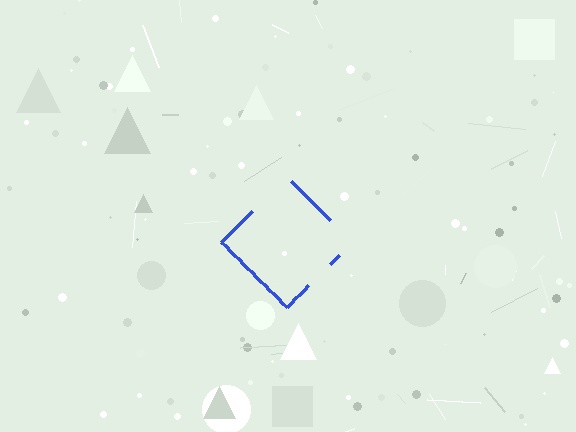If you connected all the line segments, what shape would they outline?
They would outline a diamond.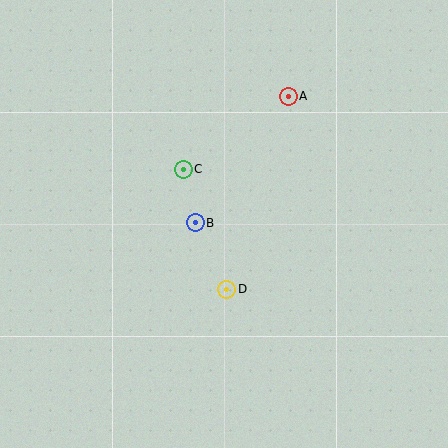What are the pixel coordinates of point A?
Point A is at (288, 96).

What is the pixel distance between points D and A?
The distance between D and A is 202 pixels.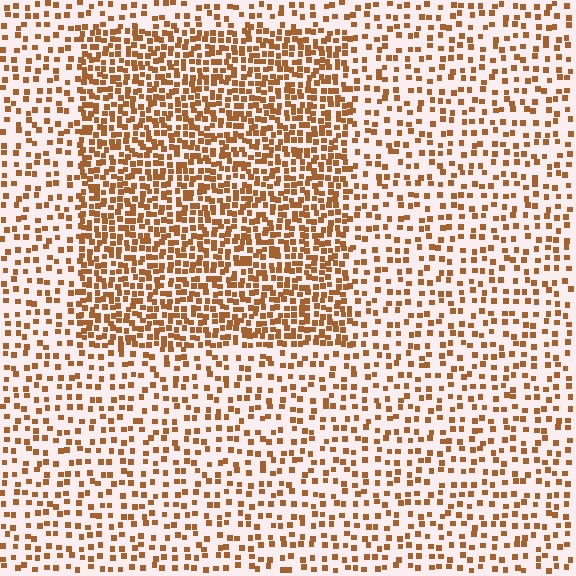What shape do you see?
I see a rectangle.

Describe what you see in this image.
The image contains small brown elements arranged at two different densities. A rectangle-shaped region is visible where the elements are more densely packed than the surrounding area.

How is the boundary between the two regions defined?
The boundary is defined by a change in element density (approximately 2.1x ratio). All elements are the same color, size, and shape.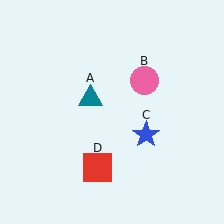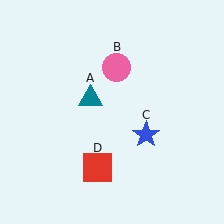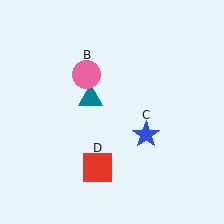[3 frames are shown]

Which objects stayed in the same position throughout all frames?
Teal triangle (object A) and blue star (object C) and red square (object D) remained stationary.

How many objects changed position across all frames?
1 object changed position: pink circle (object B).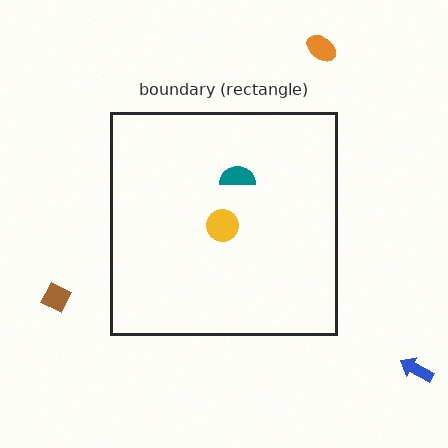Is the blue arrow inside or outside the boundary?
Outside.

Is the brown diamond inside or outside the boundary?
Outside.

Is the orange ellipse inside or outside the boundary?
Outside.